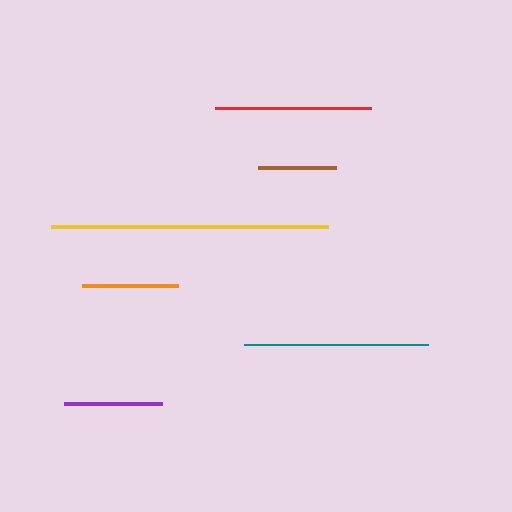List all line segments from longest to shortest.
From longest to shortest: yellow, teal, red, purple, orange, brown.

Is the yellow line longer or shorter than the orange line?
The yellow line is longer than the orange line.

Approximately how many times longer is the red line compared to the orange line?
The red line is approximately 1.6 times the length of the orange line.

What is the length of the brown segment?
The brown segment is approximately 78 pixels long.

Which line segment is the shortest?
The brown line is the shortest at approximately 78 pixels.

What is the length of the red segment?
The red segment is approximately 156 pixels long.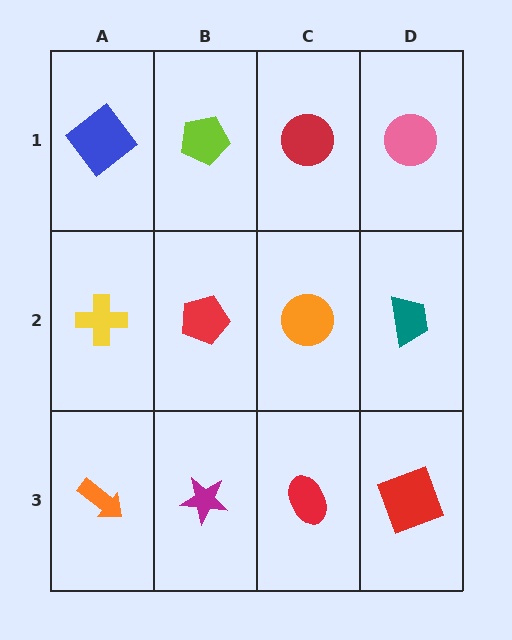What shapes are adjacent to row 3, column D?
A teal trapezoid (row 2, column D), a red ellipse (row 3, column C).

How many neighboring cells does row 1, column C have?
3.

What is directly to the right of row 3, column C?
A red square.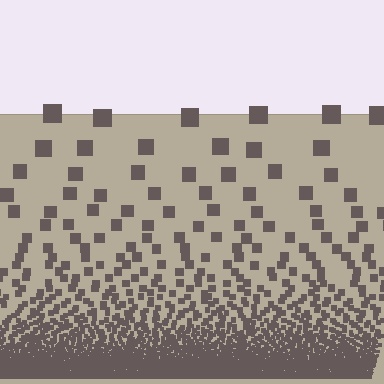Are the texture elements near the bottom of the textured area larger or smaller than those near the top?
Smaller. The gradient is inverted — elements near the bottom are smaller and denser.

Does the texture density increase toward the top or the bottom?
Density increases toward the bottom.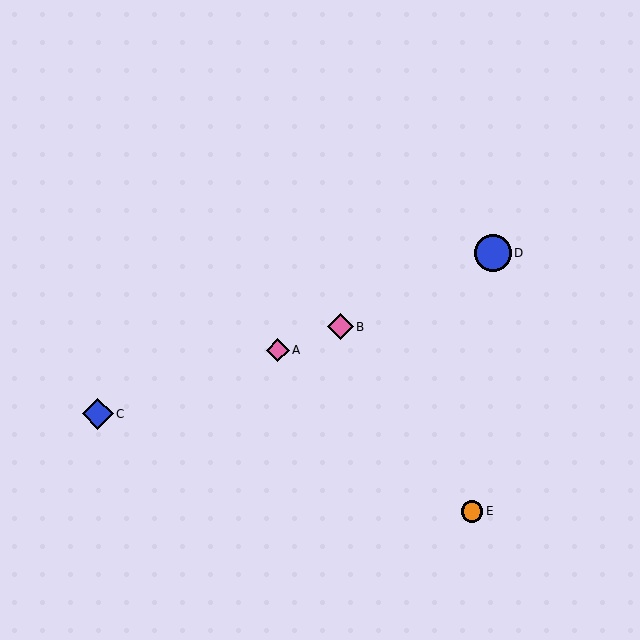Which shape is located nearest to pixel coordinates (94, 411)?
The blue diamond (labeled C) at (98, 414) is nearest to that location.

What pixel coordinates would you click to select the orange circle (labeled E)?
Click at (472, 511) to select the orange circle E.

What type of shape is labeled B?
Shape B is a pink diamond.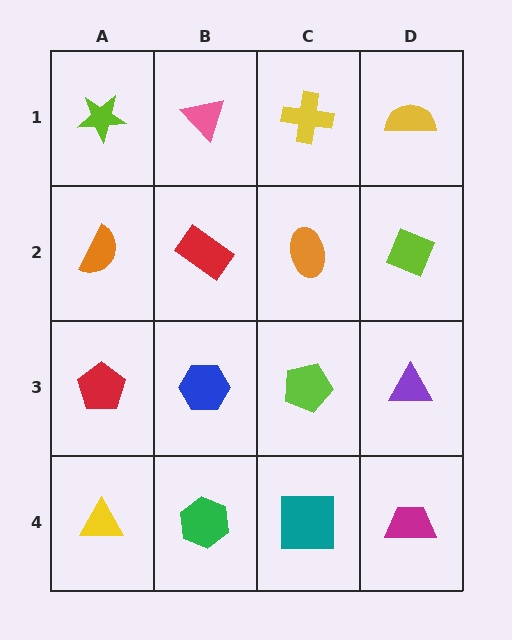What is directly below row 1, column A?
An orange semicircle.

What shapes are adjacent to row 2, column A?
A lime star (row 1, column A), a red pentagon (row 3, column A), a red rectangle (row 2, column B).